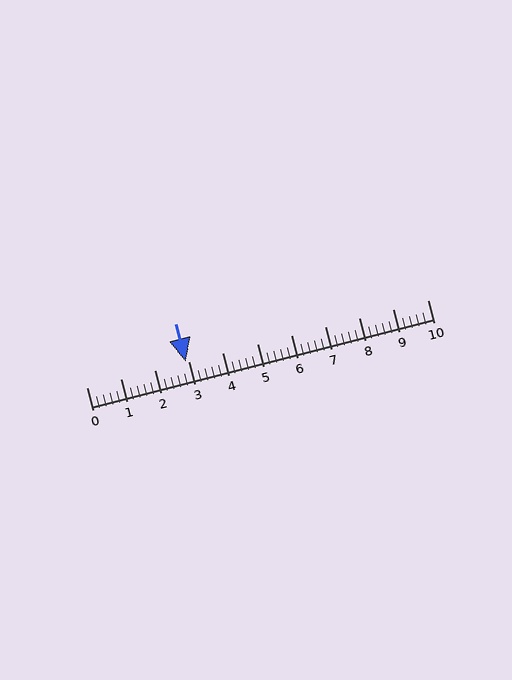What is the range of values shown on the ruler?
The ruler shows values from 0 to 10.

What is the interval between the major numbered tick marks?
The major tick marks are spaced 1 units apart.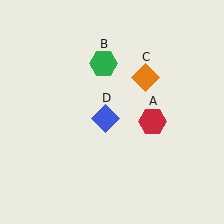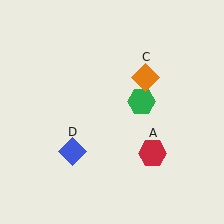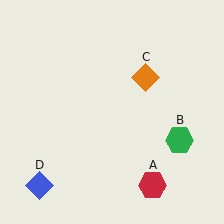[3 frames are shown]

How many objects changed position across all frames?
3 objects changed position: red hexagon (object A), green hexagon (object B), blue diamond (object D).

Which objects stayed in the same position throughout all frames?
Orange diamond (object C) remained stationary.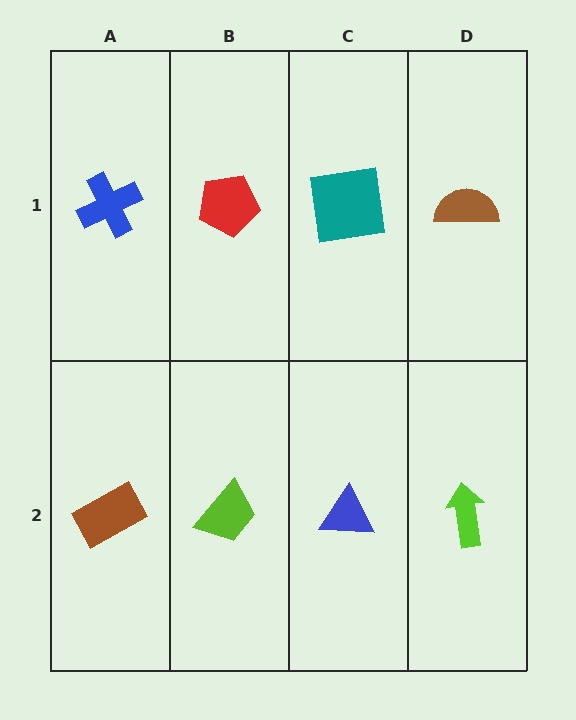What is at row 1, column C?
A teal square.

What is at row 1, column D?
A brown semicircle.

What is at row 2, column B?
A lime trapezoid.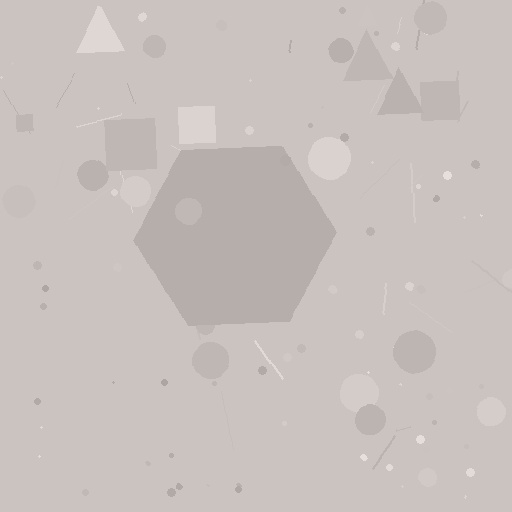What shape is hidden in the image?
A hexagon is hidden in the image.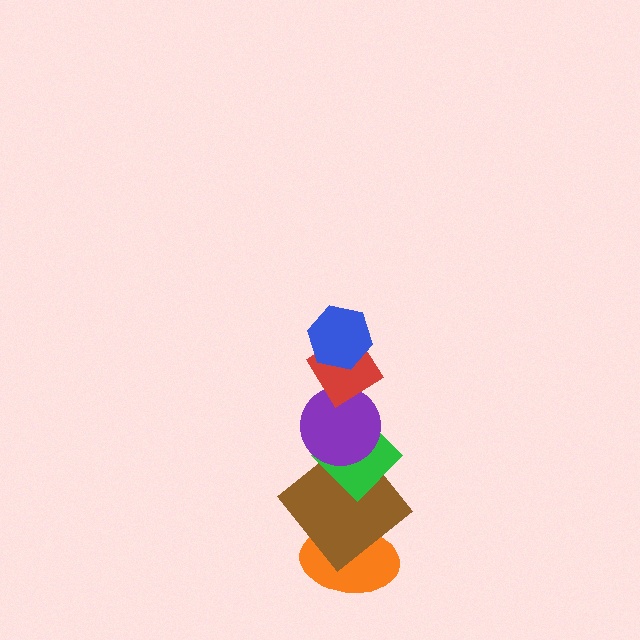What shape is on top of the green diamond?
The purple circle is on top of the green diamond.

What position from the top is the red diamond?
The red diamond is 2nd from the top.